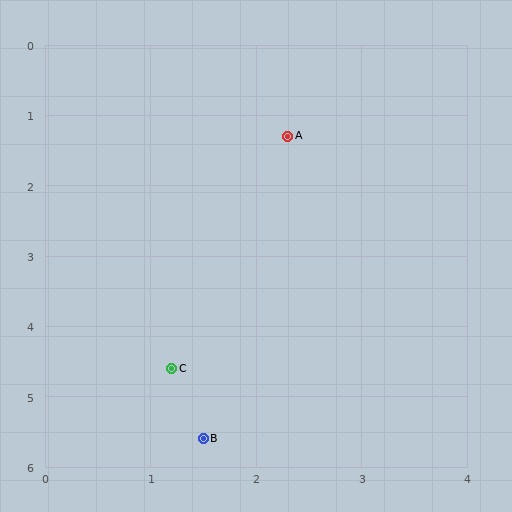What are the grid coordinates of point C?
Point C is at approximately (1.2, 4.6).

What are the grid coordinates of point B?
Point B is at approximately (1.5, 5.6).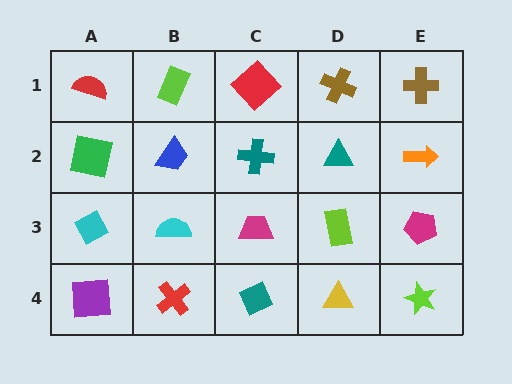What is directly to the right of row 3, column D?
A magenta pentagon.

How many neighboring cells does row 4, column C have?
3.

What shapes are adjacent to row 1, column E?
An orange arrow (row 2, column E), a brown cross (row 1, column D).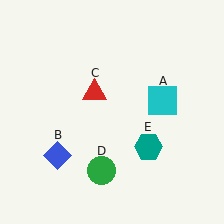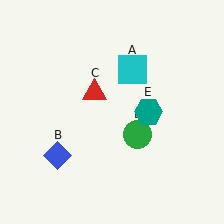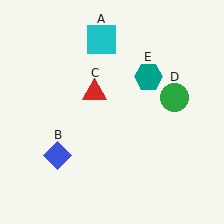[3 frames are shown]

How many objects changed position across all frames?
3 objects changed position: cyan square (object A), green circle (object D), teal hexagon (object E).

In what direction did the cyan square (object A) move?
The cyan square (object A) moved up and to the left.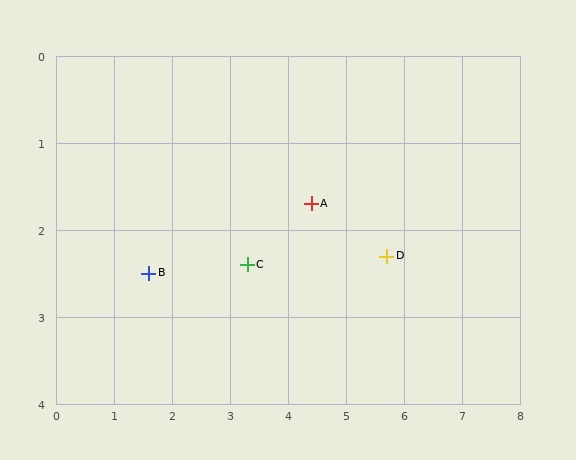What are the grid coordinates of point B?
Point B is at approximately (1.6, 2.5).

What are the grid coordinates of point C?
Point C is at approximately (3.3, 2.4).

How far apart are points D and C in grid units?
Points D and C are about 2.4 grid units apart.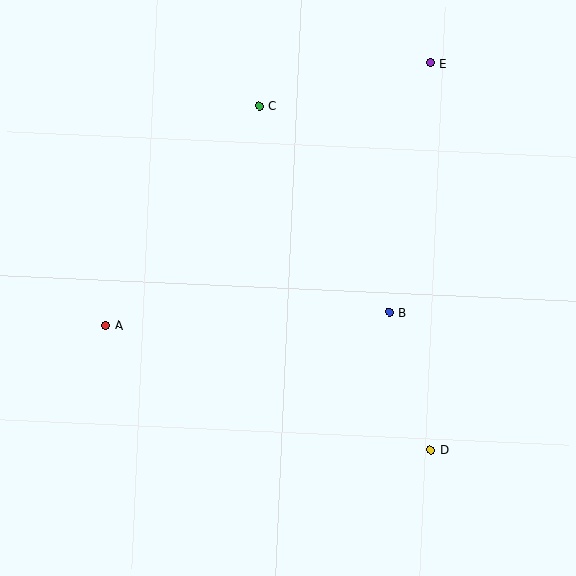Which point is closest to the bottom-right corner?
Point D is closest to the bottom-right corner.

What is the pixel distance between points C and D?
The distance between C and D is 385 pixels.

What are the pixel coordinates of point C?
Point C is at (259, 106).